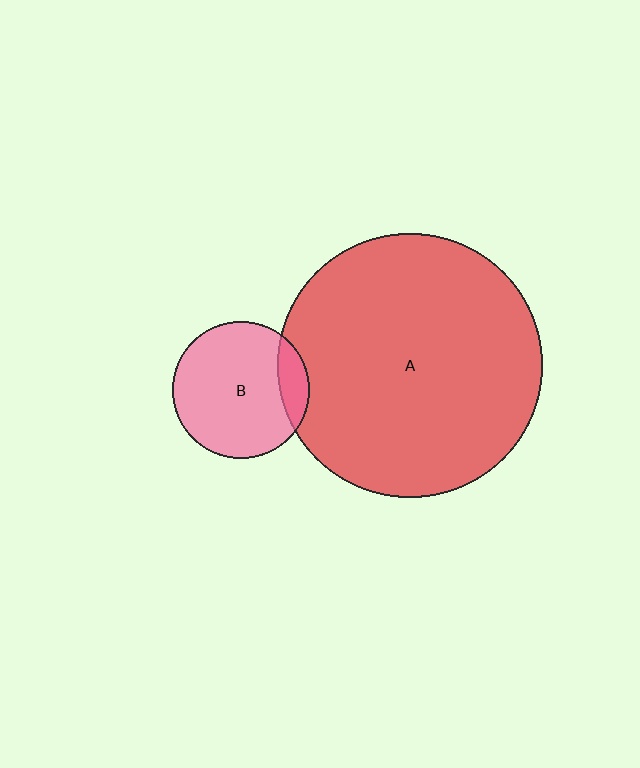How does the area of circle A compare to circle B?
Approximately 3.7 times.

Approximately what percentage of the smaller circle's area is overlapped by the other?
Approximately 15%.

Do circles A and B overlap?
Yes.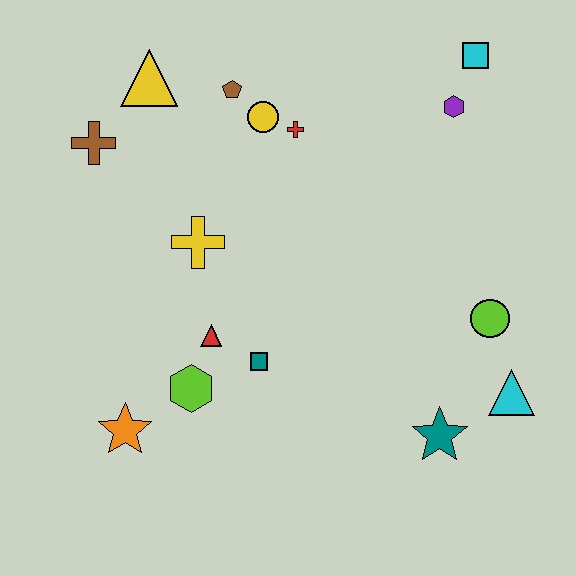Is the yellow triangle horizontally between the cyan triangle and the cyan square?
No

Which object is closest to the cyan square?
The purple hexagon is closest to the cyan square.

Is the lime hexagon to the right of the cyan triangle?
No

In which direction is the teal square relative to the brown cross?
The teal square is below the brown cross.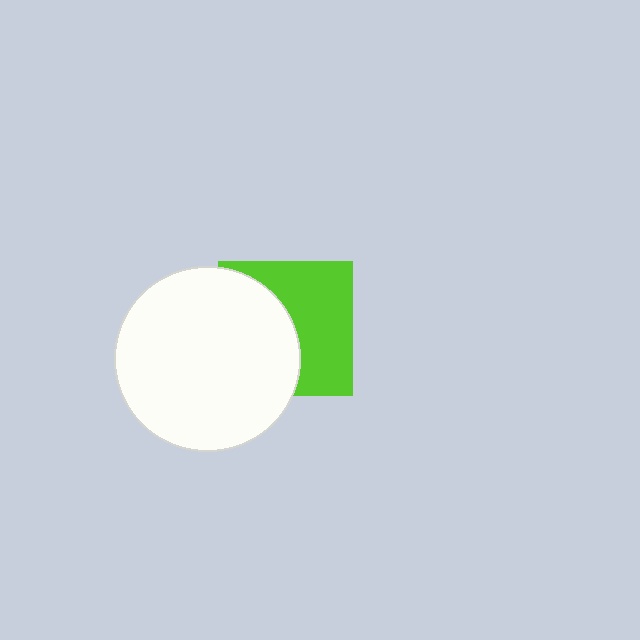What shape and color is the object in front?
The object in front is a white circle.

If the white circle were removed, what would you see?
You would see the complete lime square.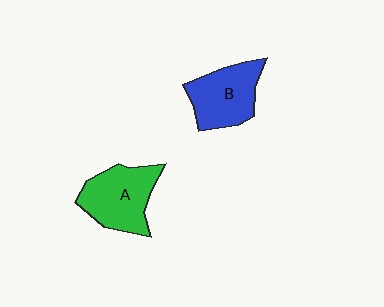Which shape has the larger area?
Shape A (green).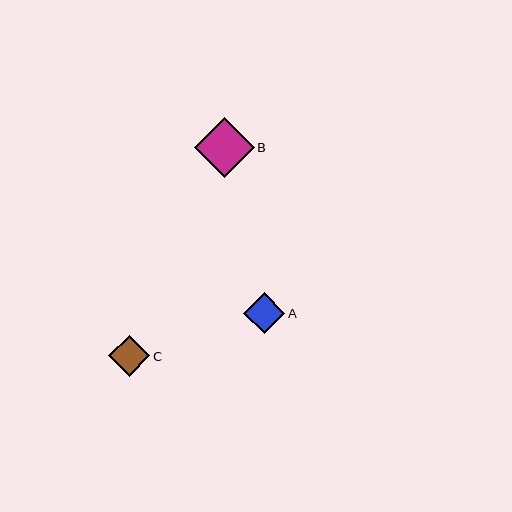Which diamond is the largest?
Diamond B is the largest with a size of approximately 59 pixels.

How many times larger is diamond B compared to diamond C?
Diamond B is approximately 1.4 times the size of diamond C.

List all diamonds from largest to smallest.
From largest to smallest: B, A, C.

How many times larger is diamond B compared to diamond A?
Diamond B is approximately 1.4 times the size of diamond A.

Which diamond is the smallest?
Diamond C is the smallest with a size of approximately 41 pixels.